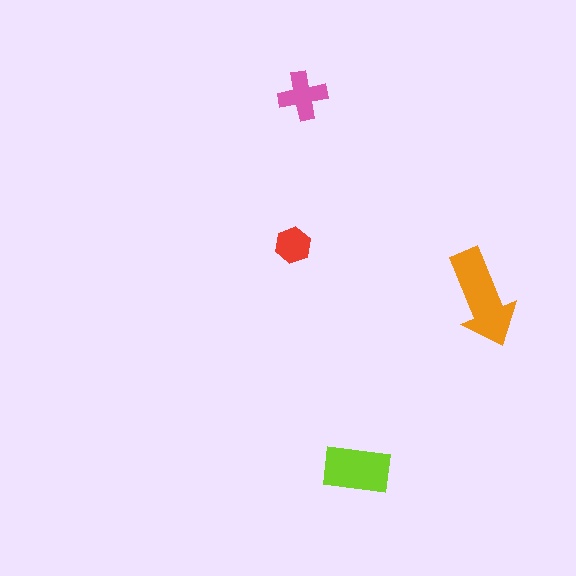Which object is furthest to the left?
The red hexagon is leftmost.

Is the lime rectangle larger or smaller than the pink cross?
Larger.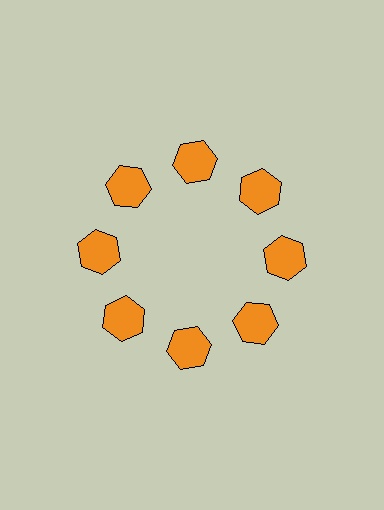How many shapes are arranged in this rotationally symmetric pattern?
There are 8 shapes, arranged in 8 groups of 1.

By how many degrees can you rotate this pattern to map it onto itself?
The pattern maps onto itself every 45 degrees of rotation.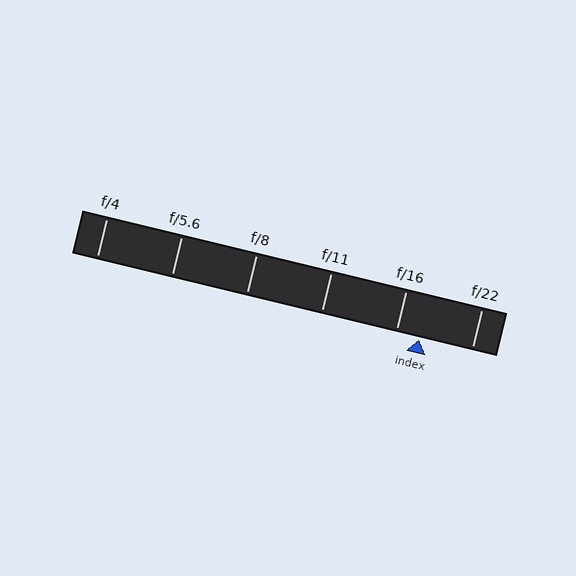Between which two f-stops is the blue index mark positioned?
The index mark is between f/16 and f/22.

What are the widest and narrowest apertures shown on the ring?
The widest aperture shown is f/4 and the narrowest is f/22.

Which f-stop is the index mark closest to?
The index mark is closest to f/16.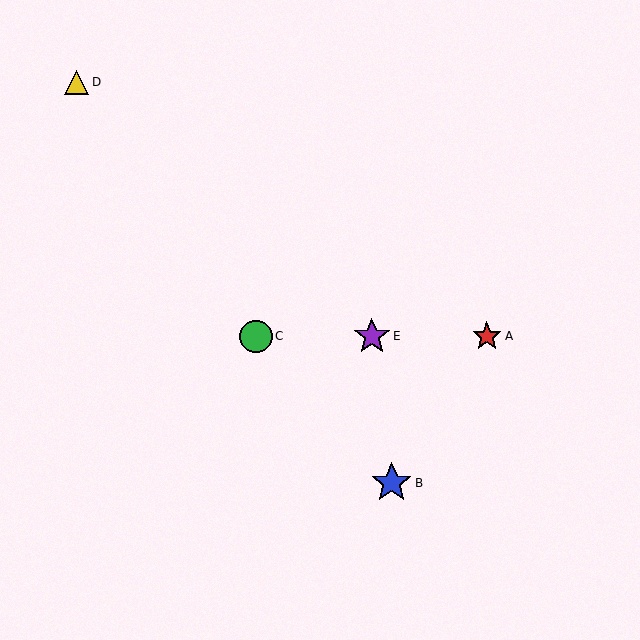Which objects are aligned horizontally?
Objects A, C, E are aligned horizontally.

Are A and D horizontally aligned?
No, A is at y≈336 and D is at y≈82.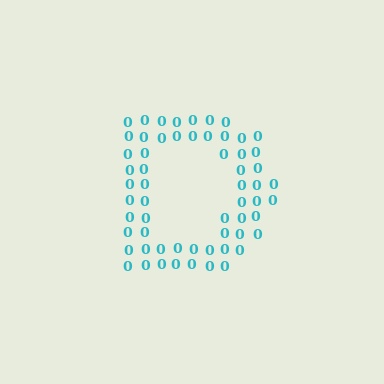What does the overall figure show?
The overall figure shows the letter D.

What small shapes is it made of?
It is made of small digit 0's.